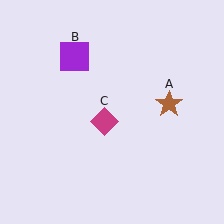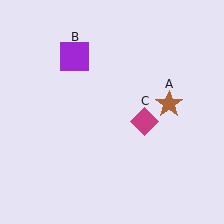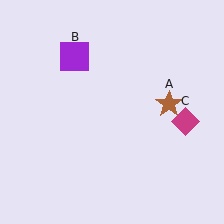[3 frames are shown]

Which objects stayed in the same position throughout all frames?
Brown star (object A) and purple square (object B) remained stationary.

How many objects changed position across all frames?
1 object changed position: magenta diamond (object C).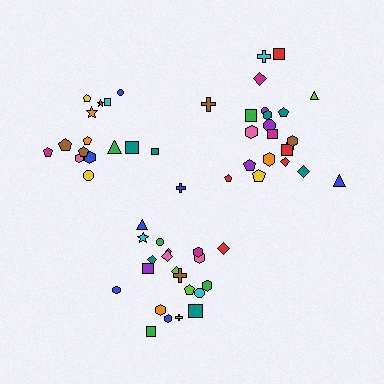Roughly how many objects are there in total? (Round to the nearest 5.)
Roughly 60 objects in total.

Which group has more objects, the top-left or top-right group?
The top-right group.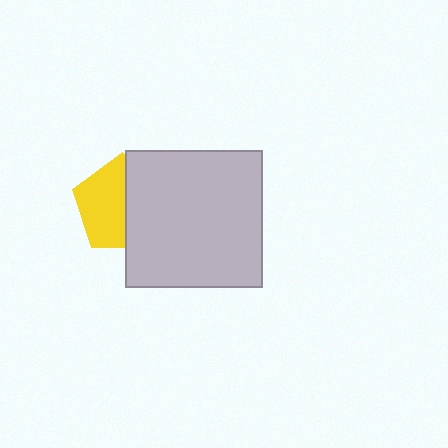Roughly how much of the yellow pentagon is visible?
About half of it is visible (roughly 54%).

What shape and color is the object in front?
The object in front is a light gray square.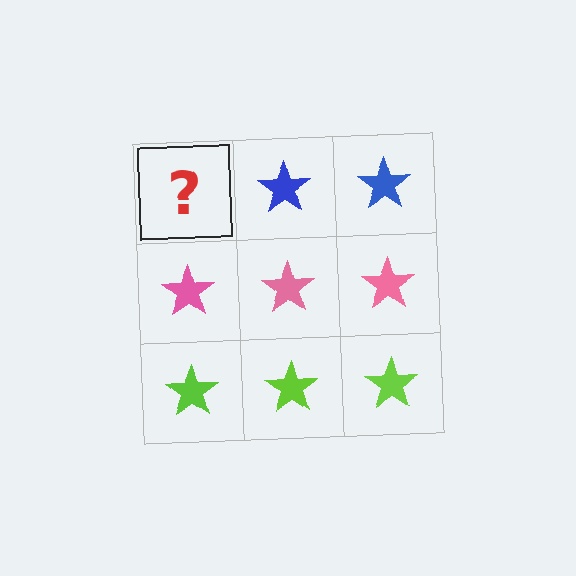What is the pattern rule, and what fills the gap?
The rule is that each row has a consistent color. The gap should be filled with a blue star.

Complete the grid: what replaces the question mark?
The question mark should be replaced with a blue star.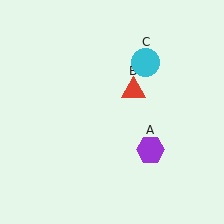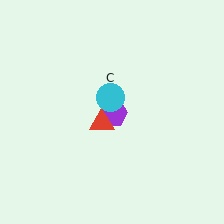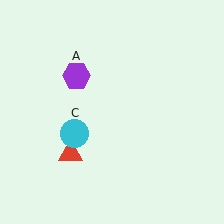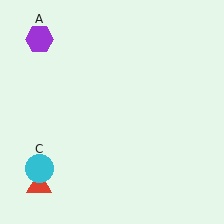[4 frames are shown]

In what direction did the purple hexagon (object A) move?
The purple hexagon (object A) moved up and to the left.